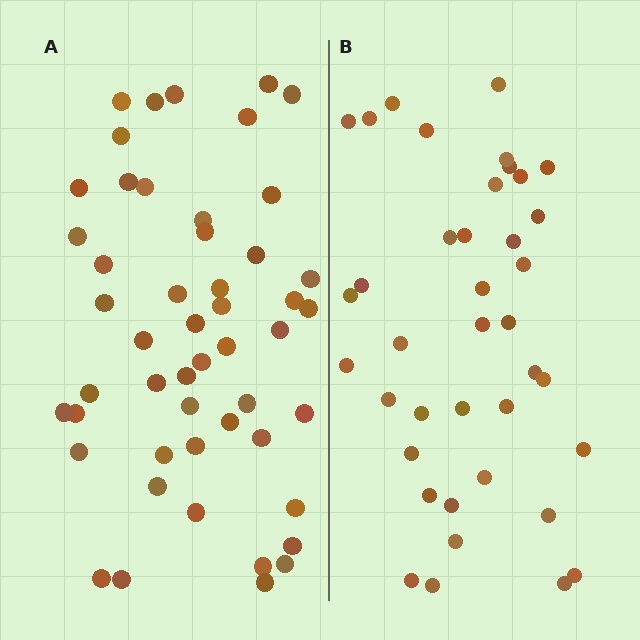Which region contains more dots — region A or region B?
Region A (the left region) has more dots.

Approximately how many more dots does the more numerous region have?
Region A has roughly 12 or so more dots than region B.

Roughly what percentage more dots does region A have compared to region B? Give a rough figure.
About 30% more.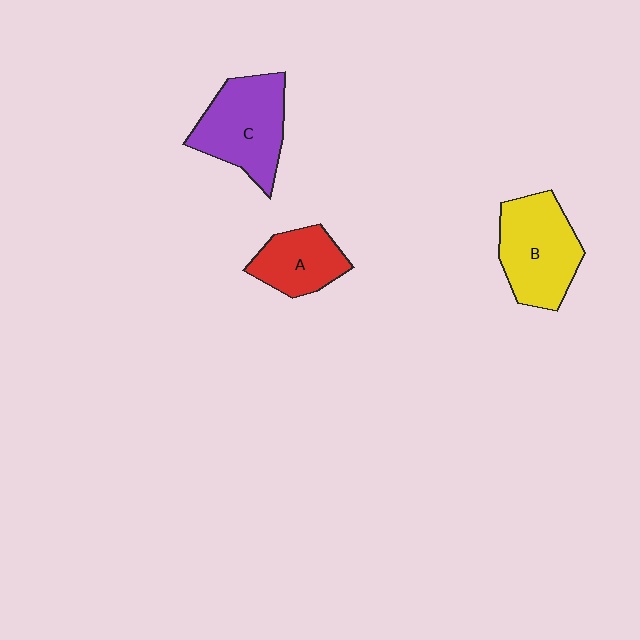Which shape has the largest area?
Shape C (purple).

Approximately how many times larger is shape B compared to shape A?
Approximately 1.5 times.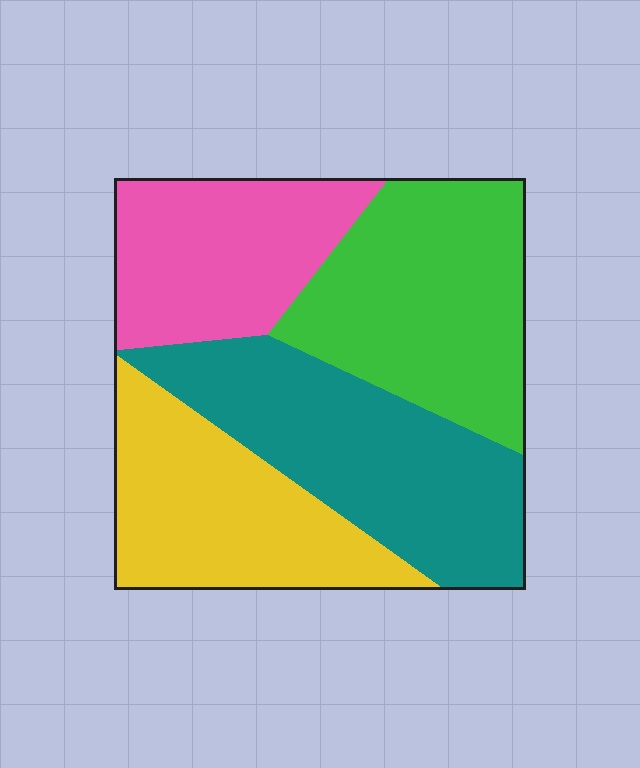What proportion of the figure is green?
Green takes up about one quarter (1/4) of the figure.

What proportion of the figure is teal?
Teal takes up between a sixth and a third of the figure.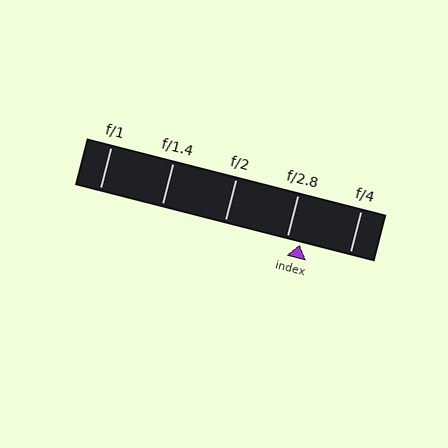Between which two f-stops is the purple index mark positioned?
The index mark is between f/2.8 and f/4.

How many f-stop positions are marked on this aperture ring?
There are 5 f-stop positions marked.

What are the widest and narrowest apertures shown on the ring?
The widest aperture shown is f/1 and the narrowest is f/4.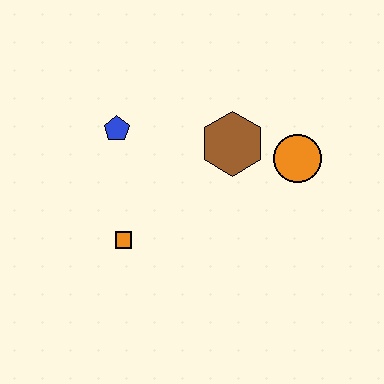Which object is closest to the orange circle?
The brown hexagon is closest to the orange circle.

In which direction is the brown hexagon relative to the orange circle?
The brown hexagon is to the left of the orange circle.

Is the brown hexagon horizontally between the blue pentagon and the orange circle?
Yes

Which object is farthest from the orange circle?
The orange square is farthest from the orange circle.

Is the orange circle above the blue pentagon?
No